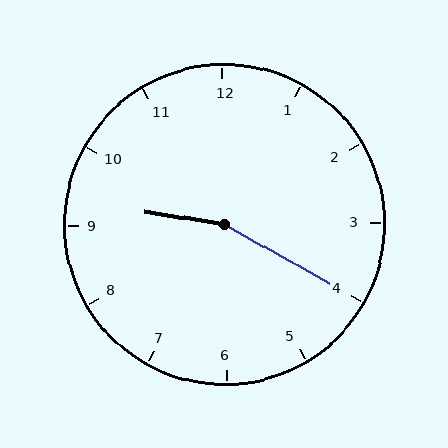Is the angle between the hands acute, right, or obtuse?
It is obtuse.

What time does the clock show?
9:20.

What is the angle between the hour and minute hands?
Approximately 160 degrees.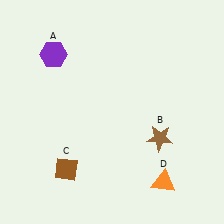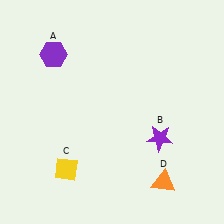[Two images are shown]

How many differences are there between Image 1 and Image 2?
There are 2 differences between the two images.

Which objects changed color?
B changed from brown to purple. C changed from brown to yellow.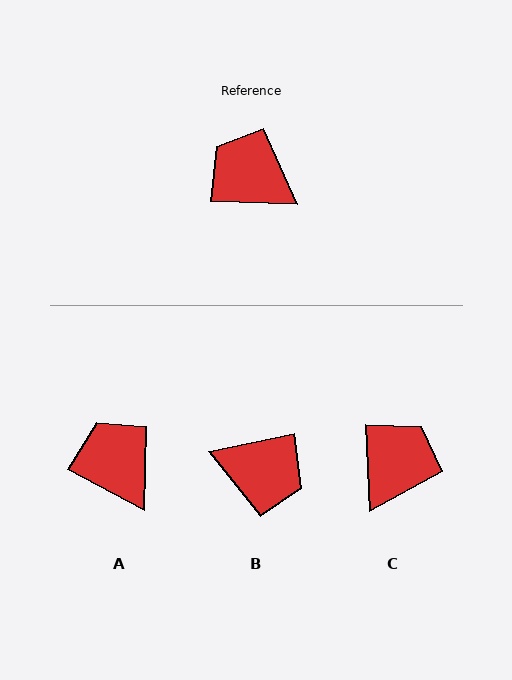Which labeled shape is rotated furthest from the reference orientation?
B, about 166 degrees away.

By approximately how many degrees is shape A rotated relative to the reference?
Approximately 25 degrees clockwise.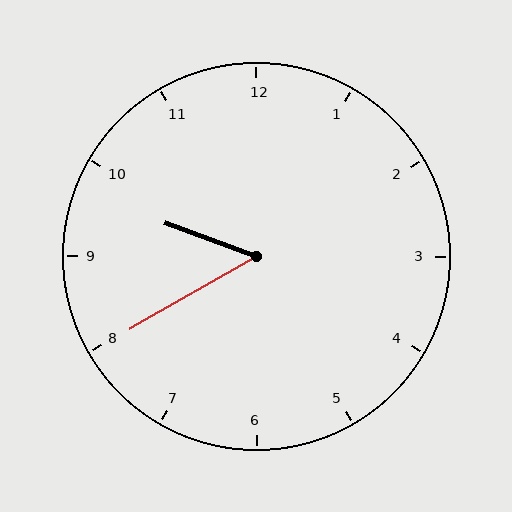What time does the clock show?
9:40.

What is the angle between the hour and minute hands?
Approximately 50 degrees.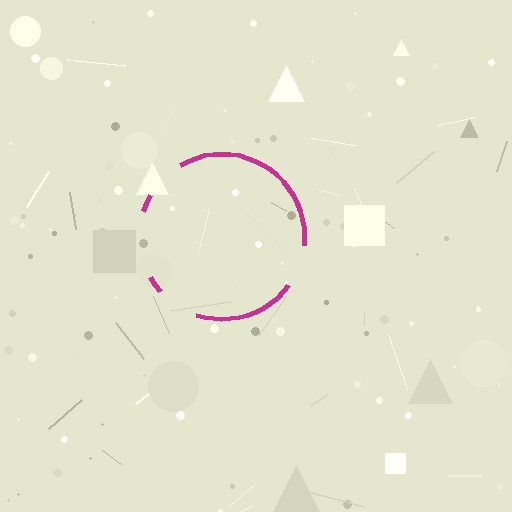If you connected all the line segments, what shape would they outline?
They would outline a circle.